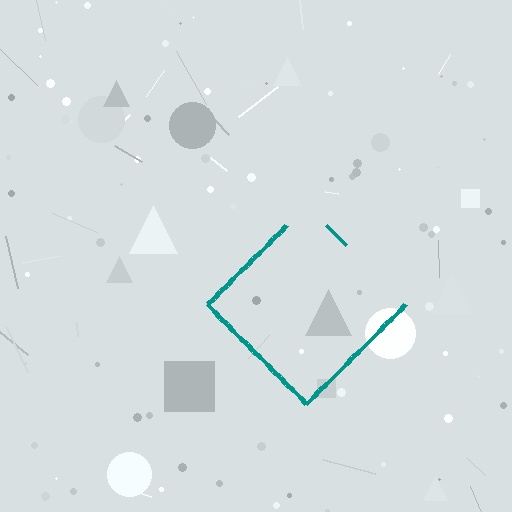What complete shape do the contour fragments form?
The contour fragments form a diamond.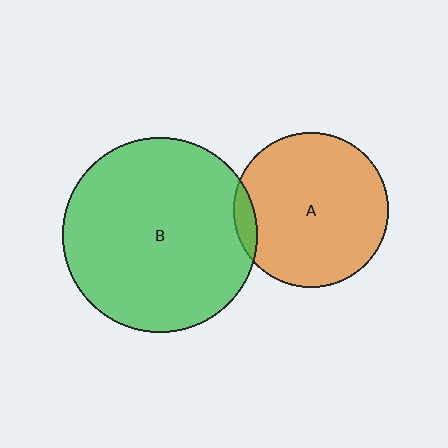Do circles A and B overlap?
Yes.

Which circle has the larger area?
Circle B (green).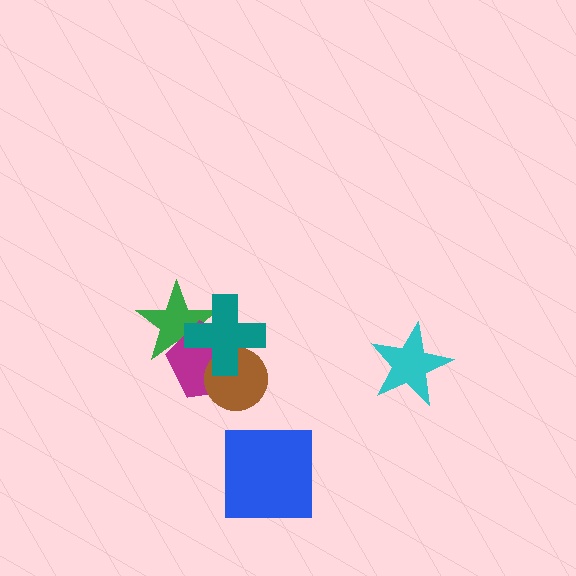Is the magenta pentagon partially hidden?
Yes, it is partially covered by another shape.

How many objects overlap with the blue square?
0 objects overlap with the blue square.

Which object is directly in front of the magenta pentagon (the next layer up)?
The brown circle is directly in front of the magenta pentagon.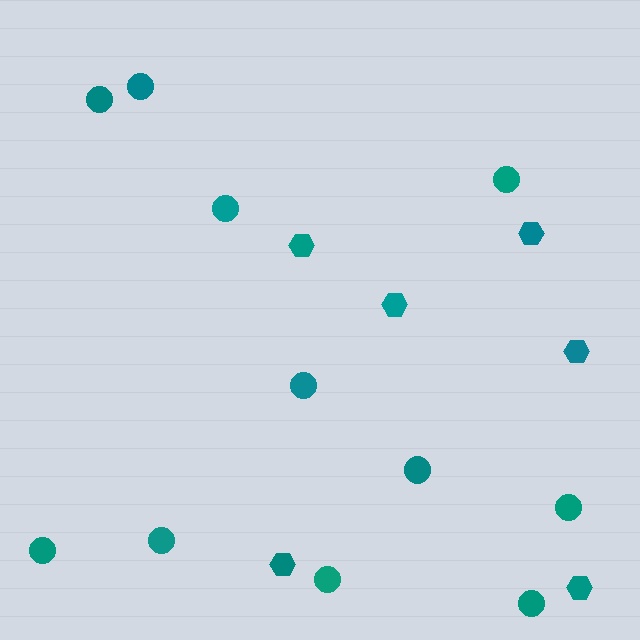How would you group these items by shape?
There are 2 groups: one group of hexagons (6) and one group of circles (11).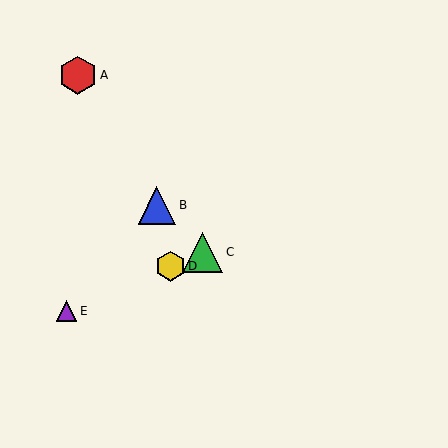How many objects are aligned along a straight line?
3 objects (C, D, E) are aligned along a straight line.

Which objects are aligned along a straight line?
Objects C, D, E are aligned along a straight line.